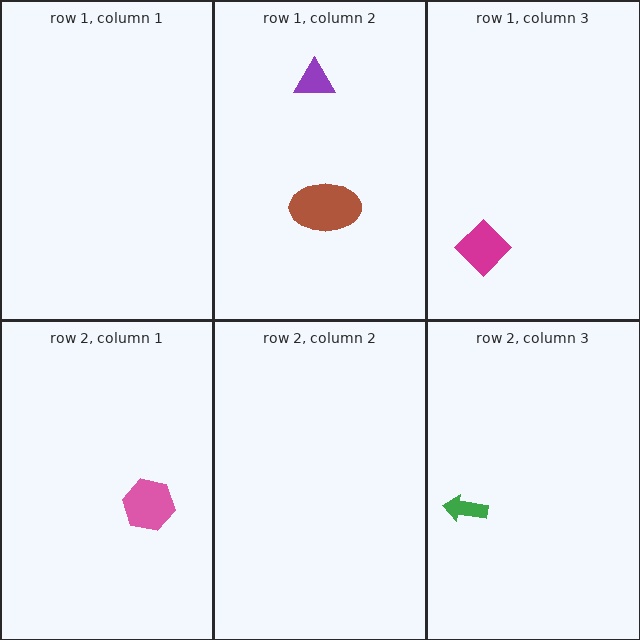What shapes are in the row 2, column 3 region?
The green arrow.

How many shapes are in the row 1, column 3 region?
1.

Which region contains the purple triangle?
The row 1, column 2 region.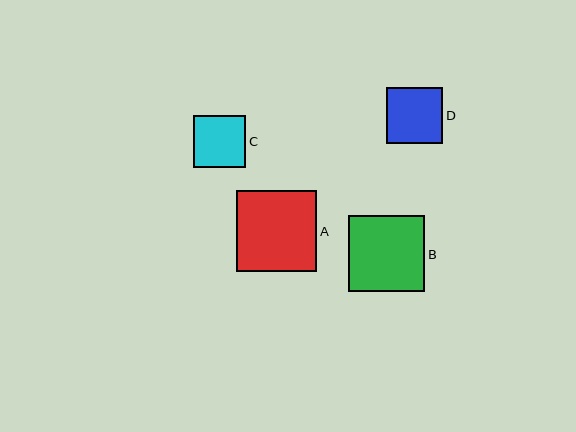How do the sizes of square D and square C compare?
Square D and square C are approximately the same size.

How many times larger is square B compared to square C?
Square B is approximately 1.5 times the size of square C.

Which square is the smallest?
Square C is the smallest with a size of approximately 52 pixels.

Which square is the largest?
Square A is the largest with a size of approximately 80 pixels.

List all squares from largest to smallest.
From largest to smallest: A, B, D, C.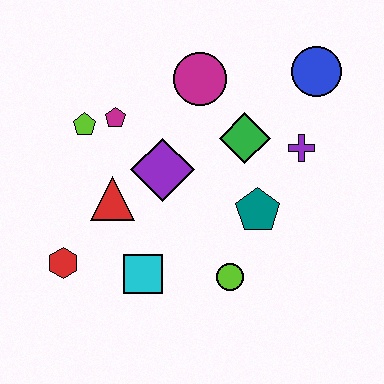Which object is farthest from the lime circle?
The blue circle is farthest from the lime circle.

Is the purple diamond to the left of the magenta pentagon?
No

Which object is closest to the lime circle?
The teal pentagon is closest to the lime circle.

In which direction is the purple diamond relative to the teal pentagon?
The purple diamond is to the left of the teal pentagon.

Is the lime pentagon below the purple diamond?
No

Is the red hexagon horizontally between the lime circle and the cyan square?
No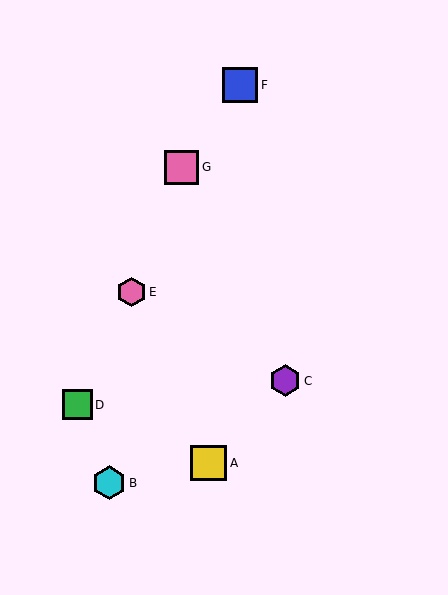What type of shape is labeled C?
Shape C is a purple hexagon.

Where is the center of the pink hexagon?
The center of the pink hexagon is at (132, 292).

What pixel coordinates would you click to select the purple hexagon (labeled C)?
Click at (285, 381) to select the purple hexagon C.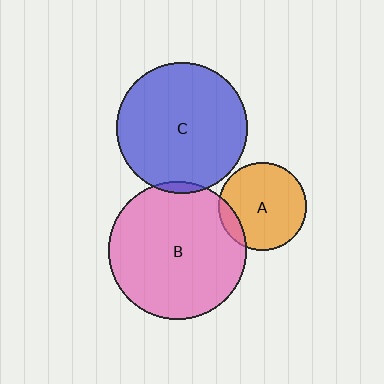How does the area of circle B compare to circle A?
Approximately 2.5 times.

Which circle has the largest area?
Circle B (pink).